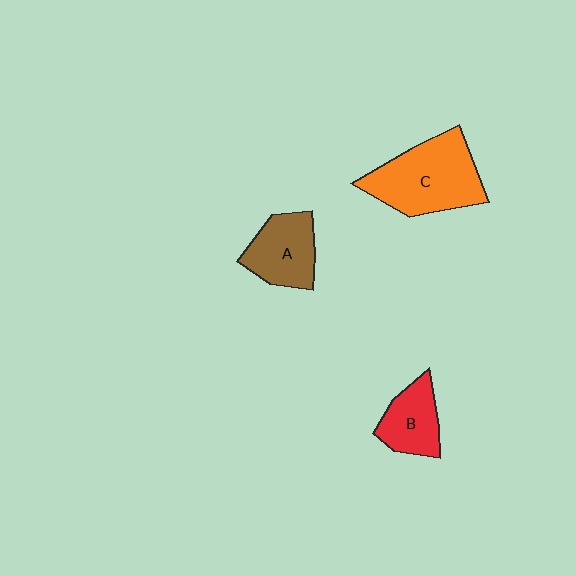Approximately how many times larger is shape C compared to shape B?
Approximately 1.9 times.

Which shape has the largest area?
Shape C (orange).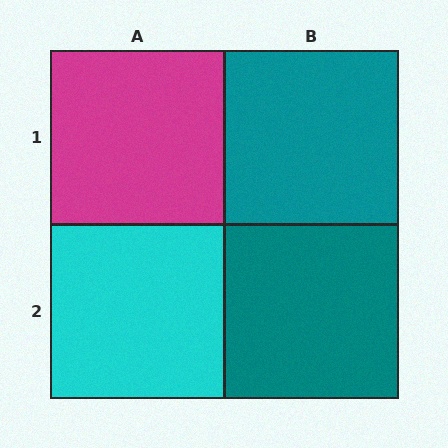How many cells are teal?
2 cells are teal.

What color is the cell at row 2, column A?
Cyan.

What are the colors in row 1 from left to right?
Magenta, teal.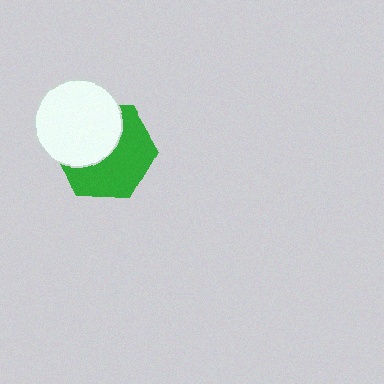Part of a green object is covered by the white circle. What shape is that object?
It is a hexagon.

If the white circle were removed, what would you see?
You would see the complete green hexagon.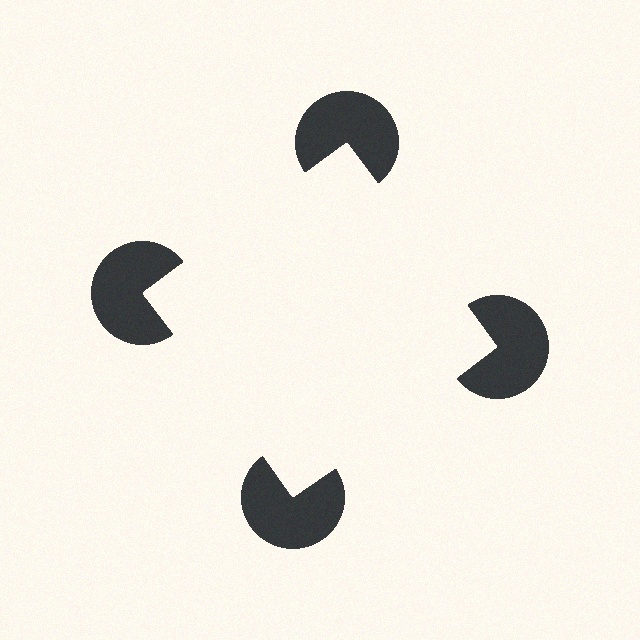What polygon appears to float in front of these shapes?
An illusory square — its edges are inferred from the aligned wedge cuts in the pac-man discs, not physically drawn.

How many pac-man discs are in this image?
There are 4 — one at each vertex of the illusory square.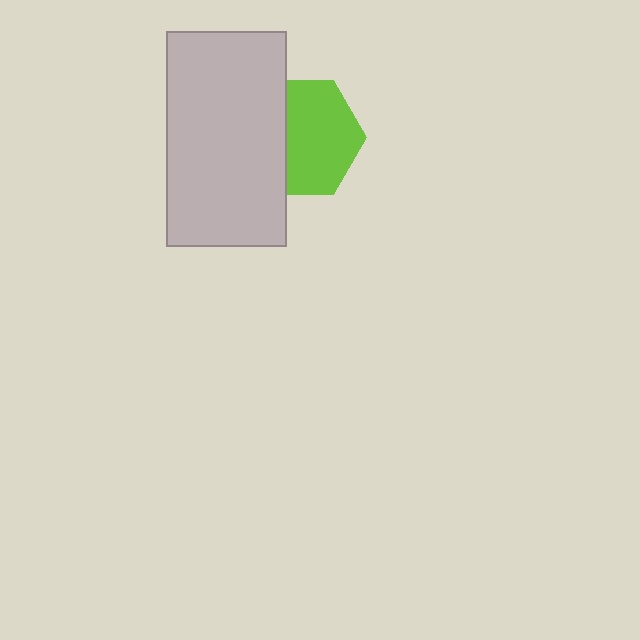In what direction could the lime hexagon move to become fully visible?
The lime hexagon could move right. That would shift it out from behind the light gray rectangle entirely.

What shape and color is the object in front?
The object in front is a light gray rectangle.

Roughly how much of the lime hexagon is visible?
About half of it is visible (roughly 63%).